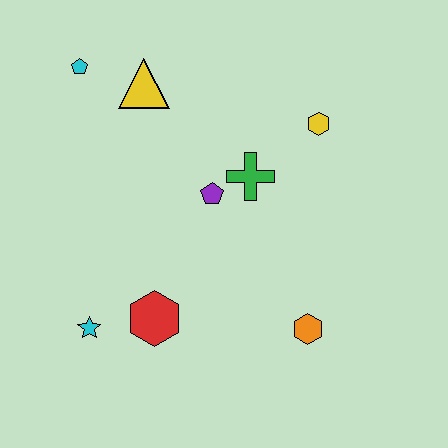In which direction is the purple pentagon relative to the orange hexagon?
The purple pentagon is above the orange hexagon.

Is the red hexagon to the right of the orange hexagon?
No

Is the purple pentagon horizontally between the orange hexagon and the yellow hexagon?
No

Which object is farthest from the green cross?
The cyan star is farthest from the green cross.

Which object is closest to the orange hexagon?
The red hexagon is closest to the orange hexagon.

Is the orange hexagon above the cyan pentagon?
No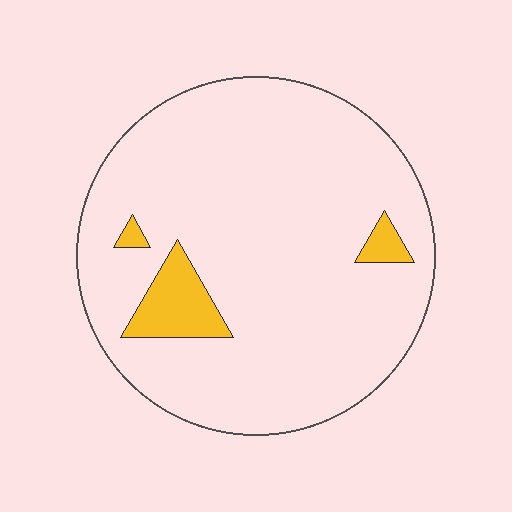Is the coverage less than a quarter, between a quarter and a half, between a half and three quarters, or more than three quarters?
Less than a quarter.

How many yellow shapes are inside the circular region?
3.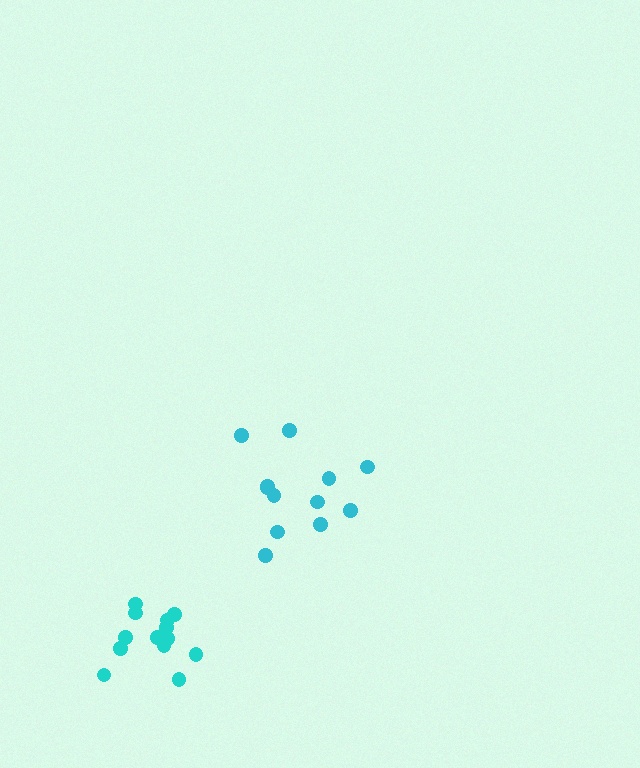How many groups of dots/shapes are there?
There are 2 groups.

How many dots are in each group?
Group 1: 12 dots, Group 2: 13 dots (25 total).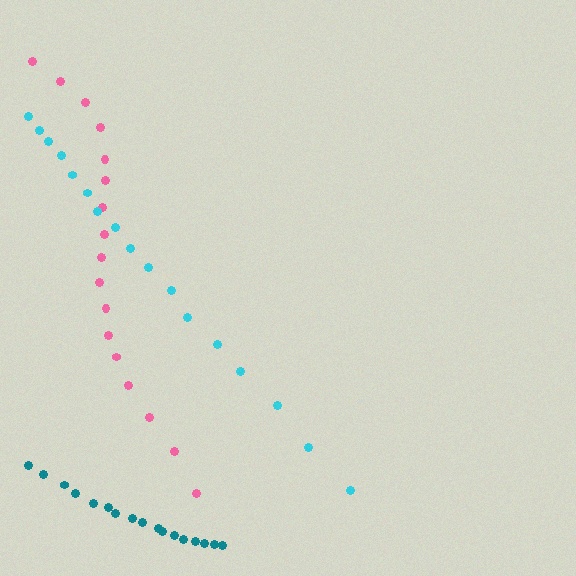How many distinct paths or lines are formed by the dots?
There are 3 distinct paths.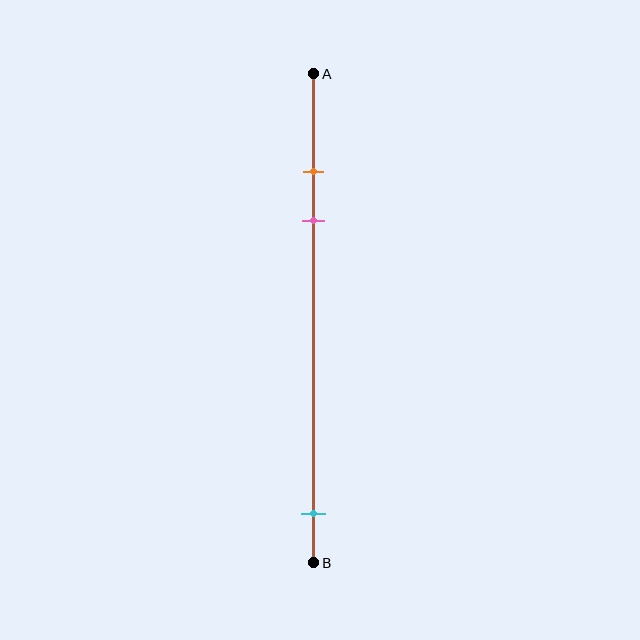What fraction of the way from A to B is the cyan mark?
The cyan mark is approximately 90% (0.9) of the way from A to B.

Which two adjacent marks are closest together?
The orange and pink marks are the closest adjacent pair.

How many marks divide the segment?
There are 3 marks dividing the segment.